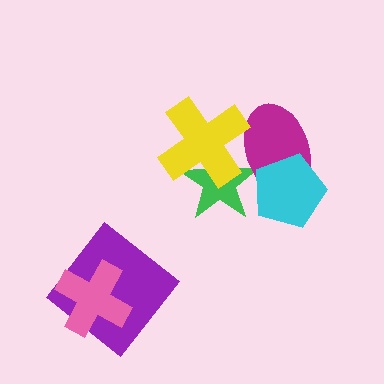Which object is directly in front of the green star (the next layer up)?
The magenta ellipse is directly in front of the green star.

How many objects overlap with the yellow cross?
2 objects overlap with the yellow cross.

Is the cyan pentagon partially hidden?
No, no other shape covers it.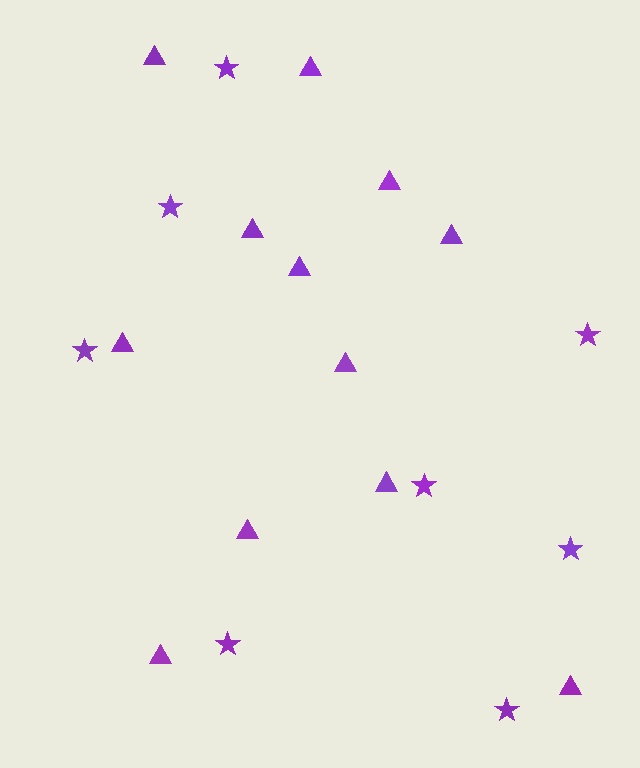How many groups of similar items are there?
There are 2 groups: one group of triangles (12) and one group of stars (8).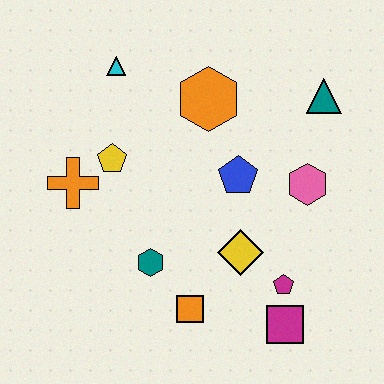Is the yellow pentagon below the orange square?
No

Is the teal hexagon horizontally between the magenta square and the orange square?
No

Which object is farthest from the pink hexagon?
The orange cross is farthest from the pink hexagon.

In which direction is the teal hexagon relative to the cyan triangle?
The teal hexagon is below the cyan triangle.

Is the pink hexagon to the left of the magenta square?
No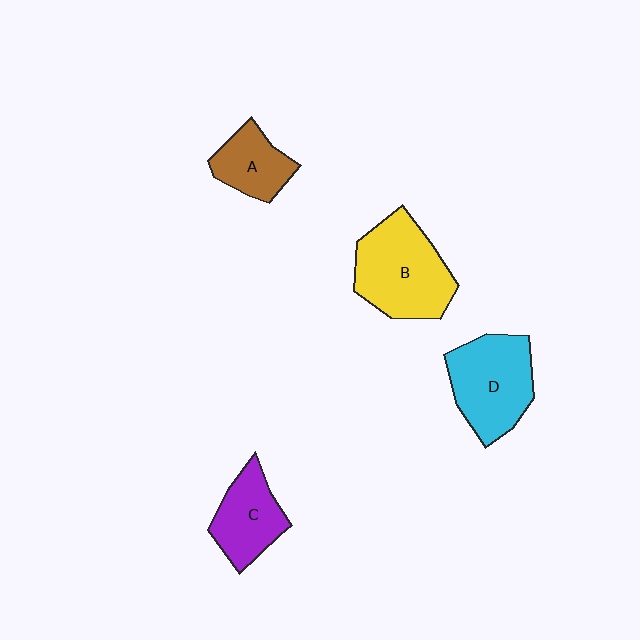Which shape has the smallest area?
Shape A (brown).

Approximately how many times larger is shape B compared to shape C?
Approximately 1.6 times.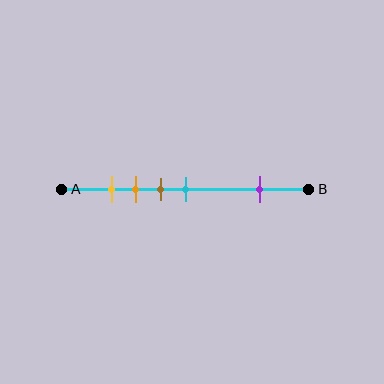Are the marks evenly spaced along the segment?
No, the marks are not evenly spaced.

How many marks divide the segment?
There are 5 marks dividing the segment.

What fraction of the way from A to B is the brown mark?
The brown mark is approximately 40% (0.4) of the way from A to B.